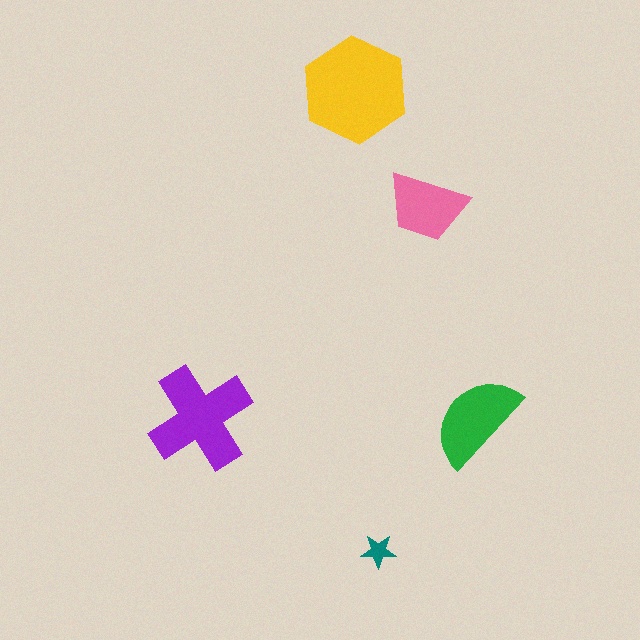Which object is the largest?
The yellow hexagon.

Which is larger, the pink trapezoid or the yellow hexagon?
The yellow hexagon.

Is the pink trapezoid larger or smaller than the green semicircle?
Smaller.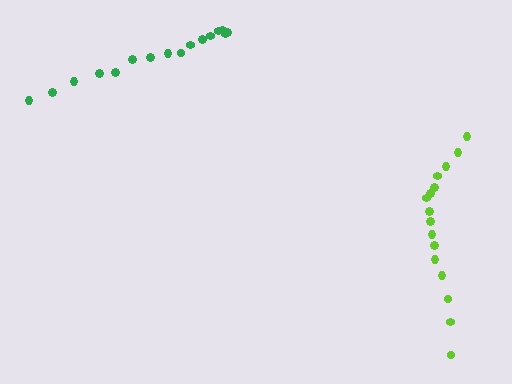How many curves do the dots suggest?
There are 2 distinct paths.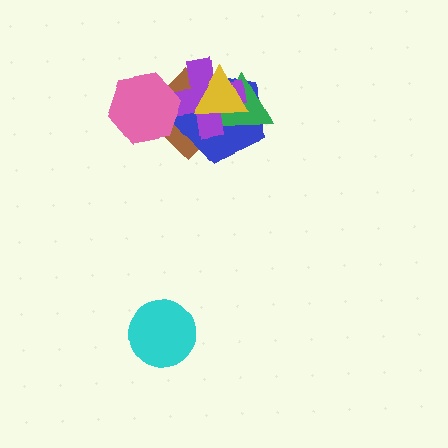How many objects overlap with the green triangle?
4 objects overlap with the green triangle.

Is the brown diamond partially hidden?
Yes, it is partially covered by another shape.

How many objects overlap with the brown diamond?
5 objects overlap with the brown diamond.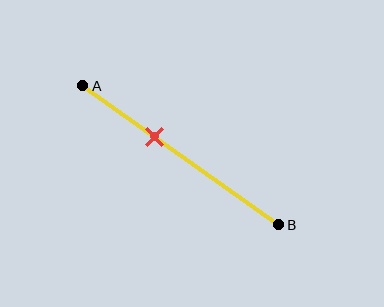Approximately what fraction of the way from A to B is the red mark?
The red mark is approximately 35% of the way from A to B.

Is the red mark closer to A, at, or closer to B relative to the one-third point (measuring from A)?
The red mark is closer to point B than the one-third point of segment AB.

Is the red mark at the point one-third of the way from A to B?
No, the mark is at about 35% from A, not at the 33% one-third point.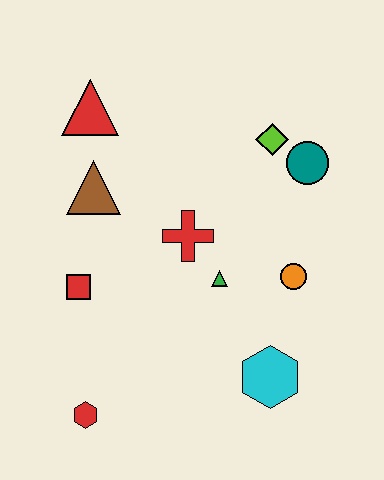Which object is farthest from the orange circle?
The red triangle is farthest from the orange circle.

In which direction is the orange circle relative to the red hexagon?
The orange circle is to the right of the red hexagon.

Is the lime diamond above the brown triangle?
Yes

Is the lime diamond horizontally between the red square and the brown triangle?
No